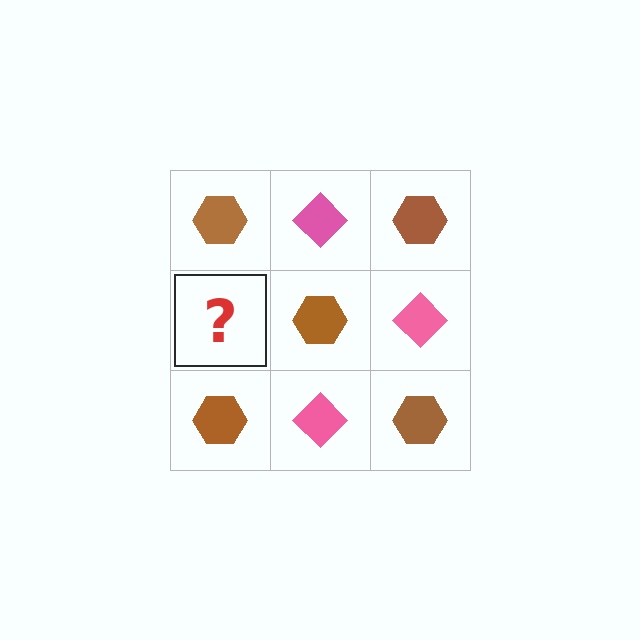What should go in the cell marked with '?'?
The missing cell should contain a pink diamond.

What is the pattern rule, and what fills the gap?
The rule is that it alternates brown hexagon and pink diamond in a checkerboard pattern. The gap should be filled with a pink diamond.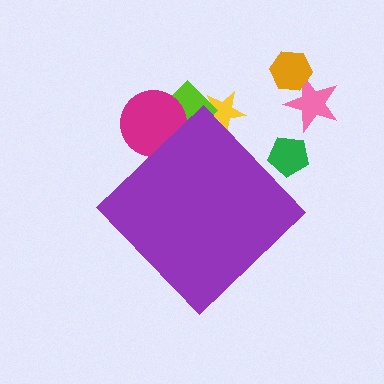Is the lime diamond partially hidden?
Yes, the lime diamond is partially hidden behind the purple diamond.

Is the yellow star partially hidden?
Yes, the yellow star is partially hidden behind the purple diamond.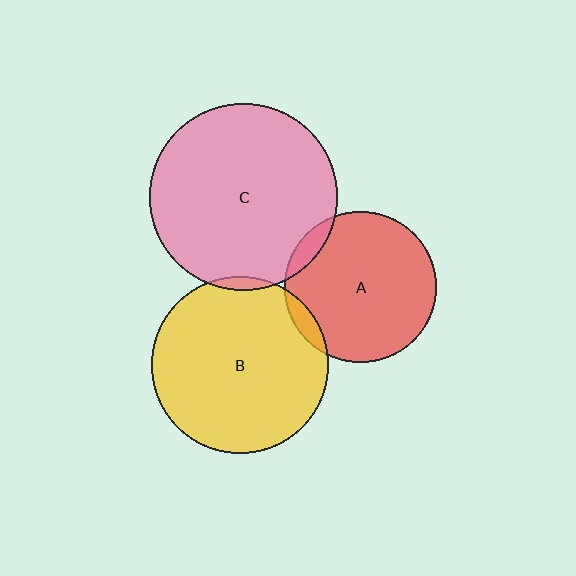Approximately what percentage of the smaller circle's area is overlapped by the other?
Approximately 5%.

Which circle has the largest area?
Circle C (pink).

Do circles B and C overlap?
Yes.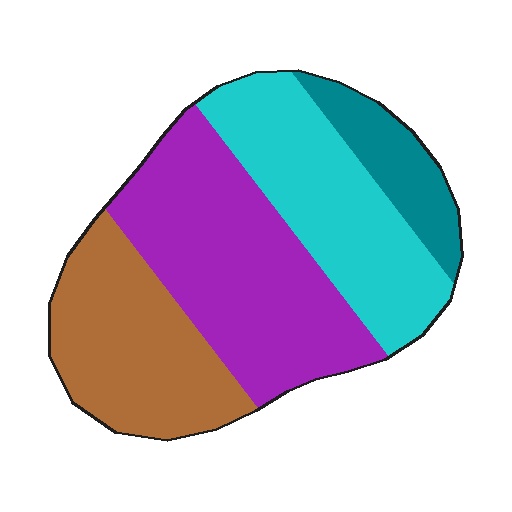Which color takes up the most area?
Purple, at roughly 35%.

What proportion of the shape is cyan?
Cyan covers about 30% of the shape.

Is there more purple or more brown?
Purple.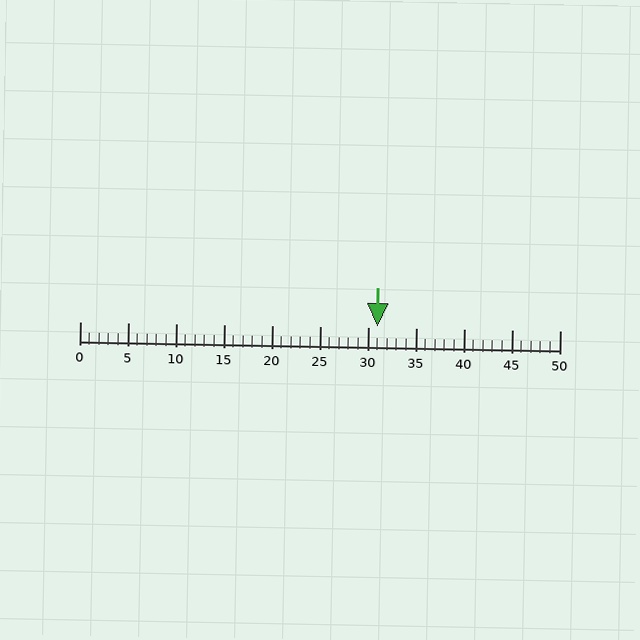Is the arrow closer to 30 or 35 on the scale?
The arrow is closer to 30.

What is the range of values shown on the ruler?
The ruler shows values from 0 to 50.